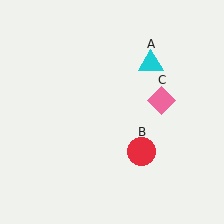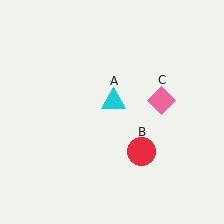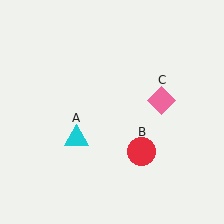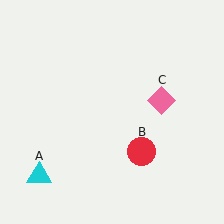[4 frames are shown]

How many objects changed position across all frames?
1 object changed position: cyan triangle (object A).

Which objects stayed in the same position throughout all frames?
Red circle (object B) and pink diamond (object C) remained stationary.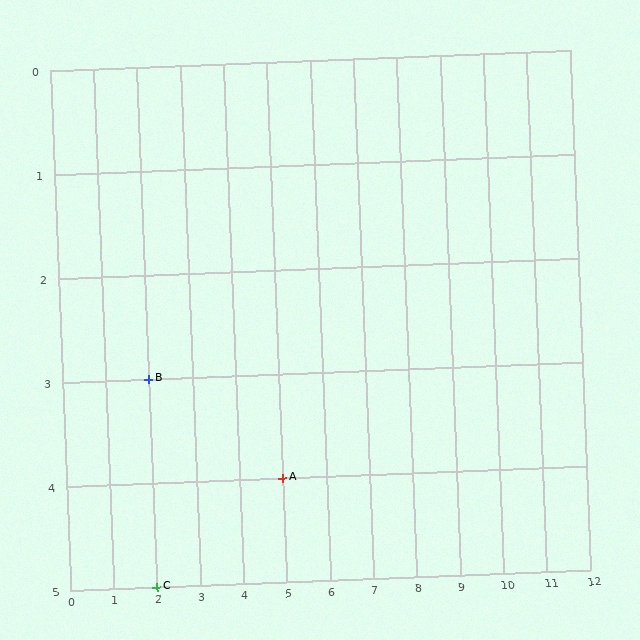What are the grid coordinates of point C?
Point C is at grid coordinates (2, 5).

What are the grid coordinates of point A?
Point A is at grid coordinates (5, 4).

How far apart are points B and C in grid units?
Points B and C are 2 rows apart.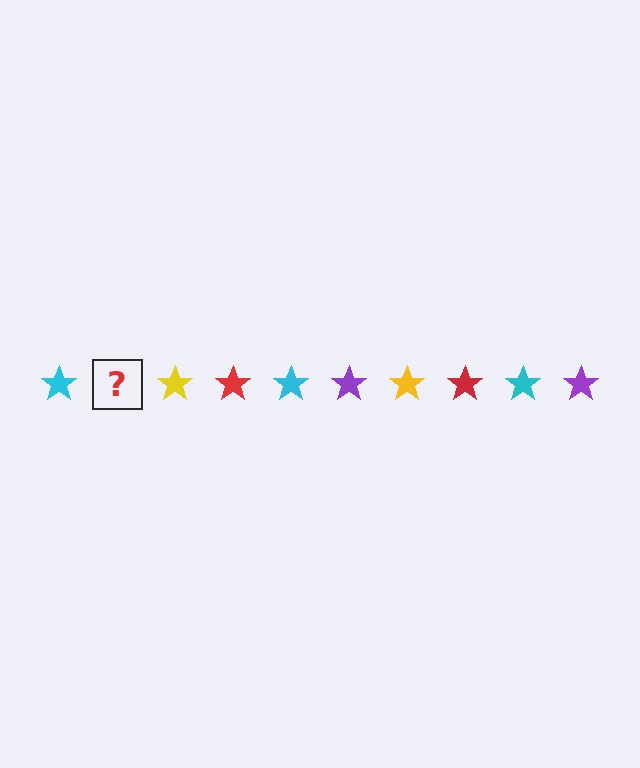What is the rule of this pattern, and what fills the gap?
The rule is that the pattern cycles through cyan, purple, yellow, red stars. The gap should be filled with a purple star.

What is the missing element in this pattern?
The missing element is a purple star.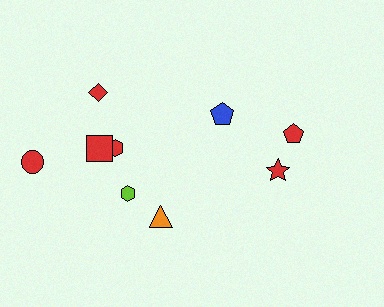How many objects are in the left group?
There are 6 objects.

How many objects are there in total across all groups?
There are 9 objects.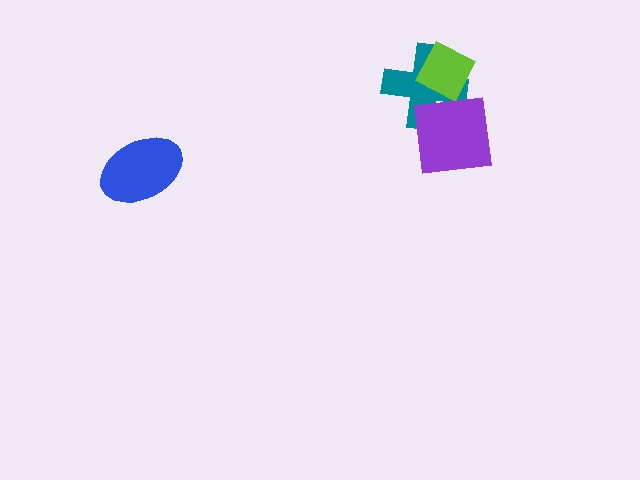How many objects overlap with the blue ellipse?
0 objects overlap with the blue ellipse.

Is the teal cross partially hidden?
Yes, it is partially covered by another shape.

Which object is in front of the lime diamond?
The purple square is in front of the lime diamond.